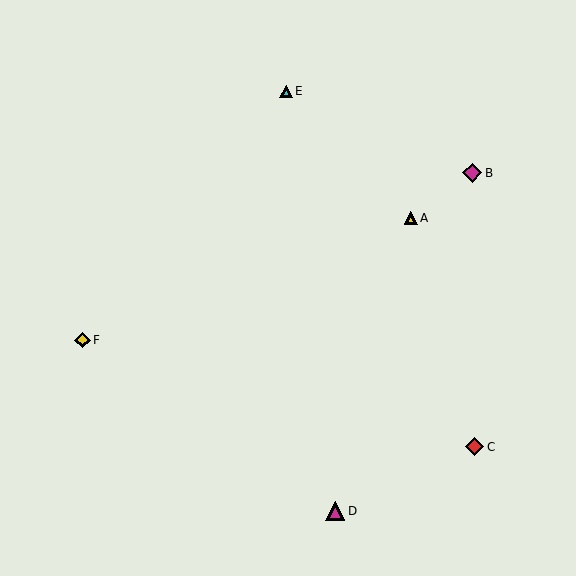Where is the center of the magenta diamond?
The center of the magenta diamond is at (472, 173).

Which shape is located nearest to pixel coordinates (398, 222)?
The yellow triangle (labeled A) at (411, 218) is nearest to that location.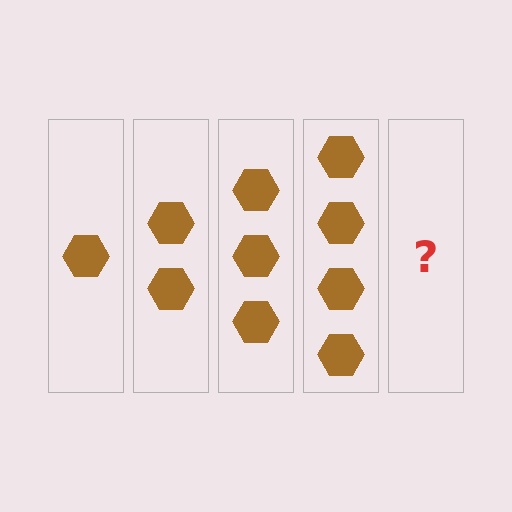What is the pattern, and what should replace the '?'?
The pattern is that each step adds one more hexagon. The '?' should be 5 hexagons.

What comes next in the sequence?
The next element should be 5 hexagons.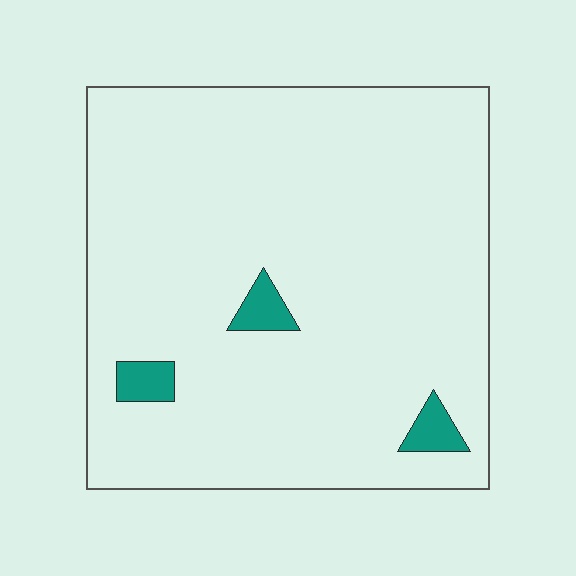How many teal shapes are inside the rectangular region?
3.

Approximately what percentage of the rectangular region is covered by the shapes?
Approximately 5%.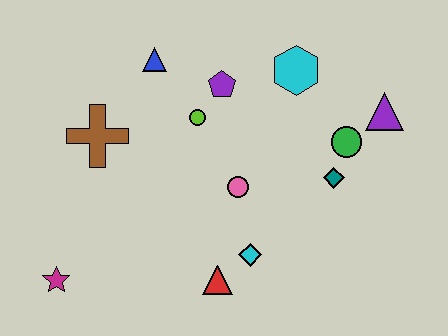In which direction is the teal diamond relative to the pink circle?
The teal diamond is to the right of the pink circle.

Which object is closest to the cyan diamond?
The red triangle is closest to the cyan diamond.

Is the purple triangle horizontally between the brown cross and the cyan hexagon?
No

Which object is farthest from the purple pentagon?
The magenta star is farthest from the purple pentagon.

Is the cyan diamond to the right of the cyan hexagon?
No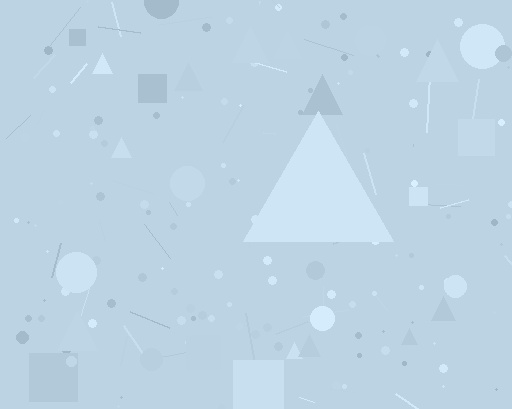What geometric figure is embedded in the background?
A triangle is embedded in the background.